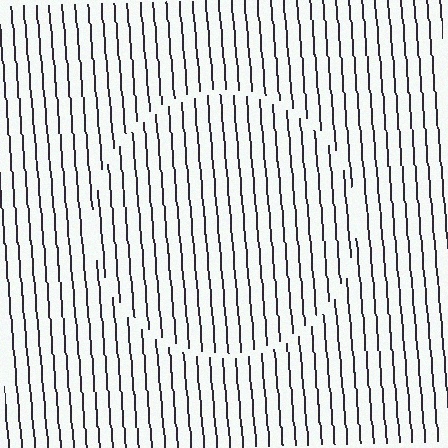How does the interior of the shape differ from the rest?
The interior of the shape contains the same grating, shifted by half a period — the contour is defined by the phase discontinuity where line-ends from the inner and outer gratings abut.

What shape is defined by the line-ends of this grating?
An illusory circle. The interior of the shape contains the same grating, shifted by half a period — the contour is defined by the phase discontinuity where line-ends from the inner and outer gratings abut.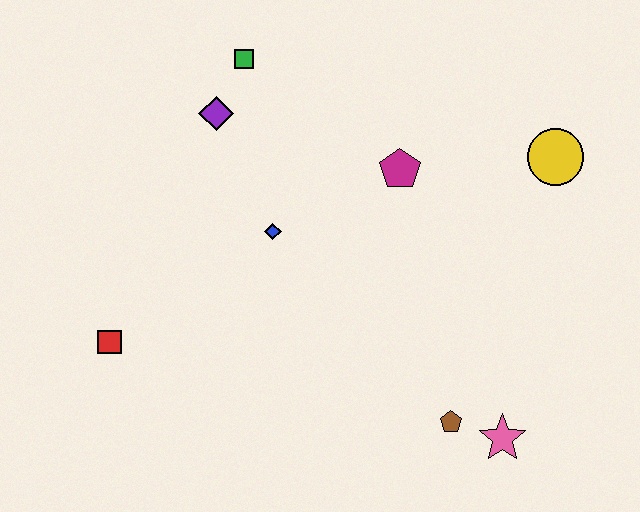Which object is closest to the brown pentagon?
The pink star is closest to the brown pentagon.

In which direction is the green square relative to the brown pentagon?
The green square is above the brown pentagon.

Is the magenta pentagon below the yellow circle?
Yes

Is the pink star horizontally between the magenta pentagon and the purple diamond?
No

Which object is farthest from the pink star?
The green square is farthest from the pink star.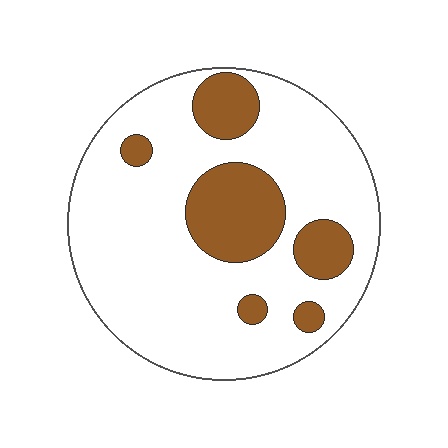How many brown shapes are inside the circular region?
6.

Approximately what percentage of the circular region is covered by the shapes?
Approximately 20%.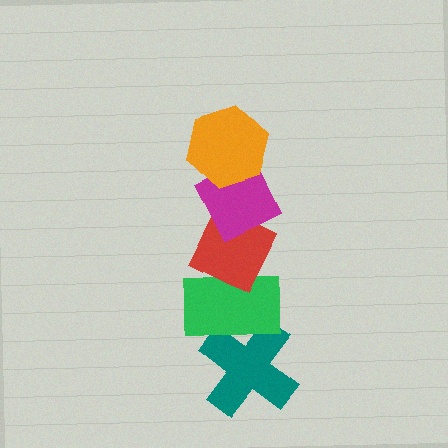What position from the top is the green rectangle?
The green rectangle is 4th from the top.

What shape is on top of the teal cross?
The green rectangle is on top of the teal cross.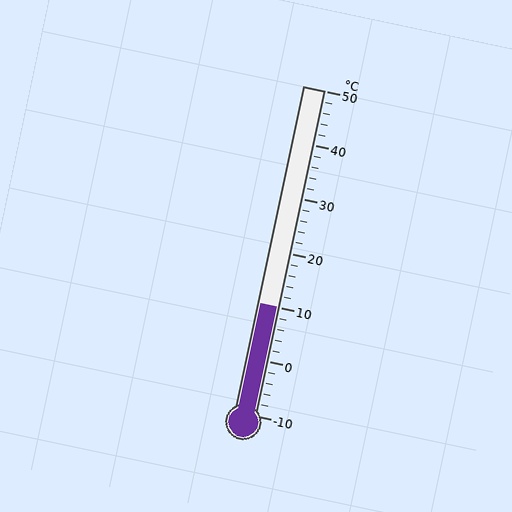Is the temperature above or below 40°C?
The temperature is below 40°C.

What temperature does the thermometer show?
The thermometer shows approximately 10°C.